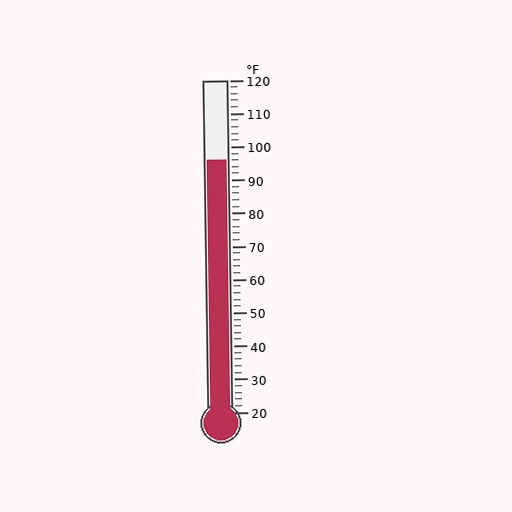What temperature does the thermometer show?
The thermometer shows approximately 96°F.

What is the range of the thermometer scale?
The thermometer scale ranges from 20°F to 120°F.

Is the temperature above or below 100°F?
The temperature is below 100°F.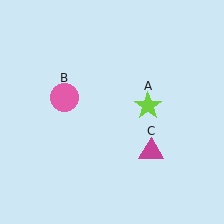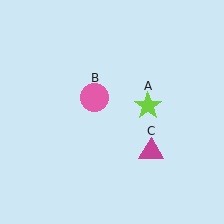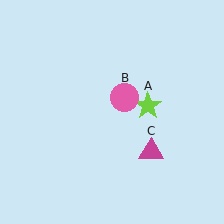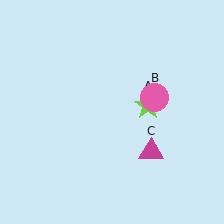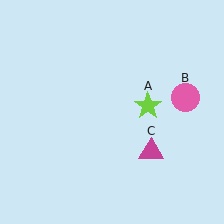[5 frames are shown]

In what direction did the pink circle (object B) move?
The pink circle (object B) moved right.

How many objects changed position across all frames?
1 object changed position: pink circle (object B).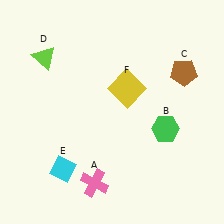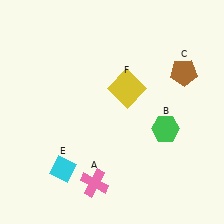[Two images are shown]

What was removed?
The lime triangle (D) was removed in Image 2.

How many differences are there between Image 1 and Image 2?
There is 1 difference between the two images.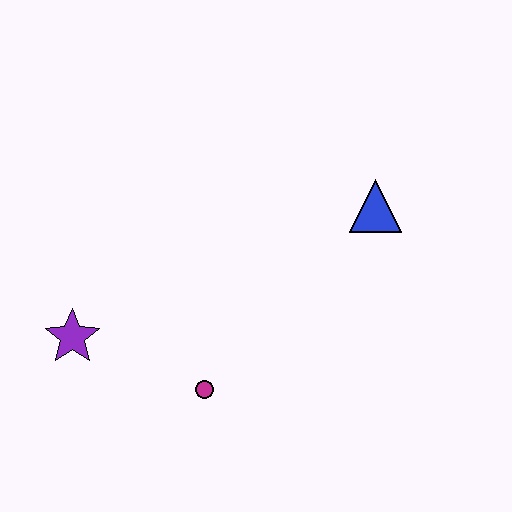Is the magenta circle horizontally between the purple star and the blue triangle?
Yes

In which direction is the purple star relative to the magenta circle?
The purple star is to the left of the magenta circle.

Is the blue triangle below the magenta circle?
No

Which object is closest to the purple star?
The magenta circle is closest to the purple star.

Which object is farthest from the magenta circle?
The blue triangle is farthest from the magenta circle.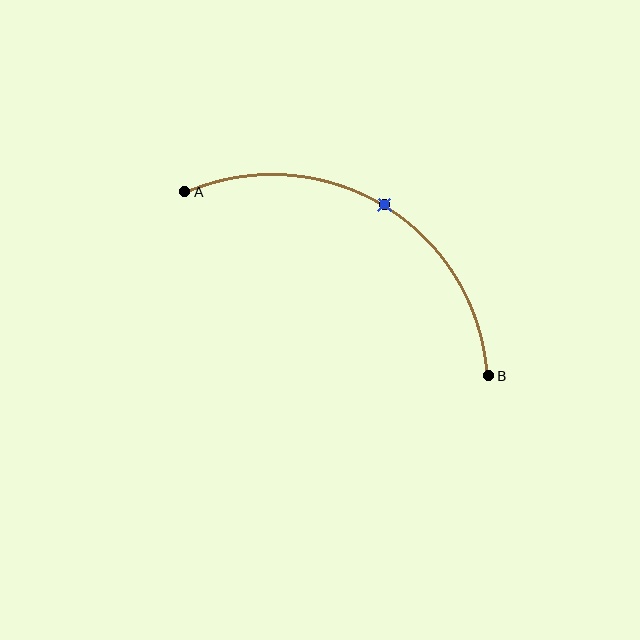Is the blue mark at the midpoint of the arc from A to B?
Yes. The blue mark lies on the arc at equal arc-length from both A and B — it is the arc midpoint.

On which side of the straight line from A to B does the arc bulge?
The arc bulges above the straight line connecting A and B.